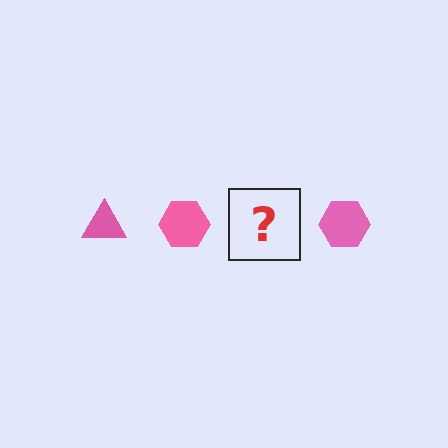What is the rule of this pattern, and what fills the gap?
The rule is that the pattern cycles through triangle, hexagon shapes in pink. The gap should be filled with a pink triangle.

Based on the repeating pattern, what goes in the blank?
The blank should be a pink triangle.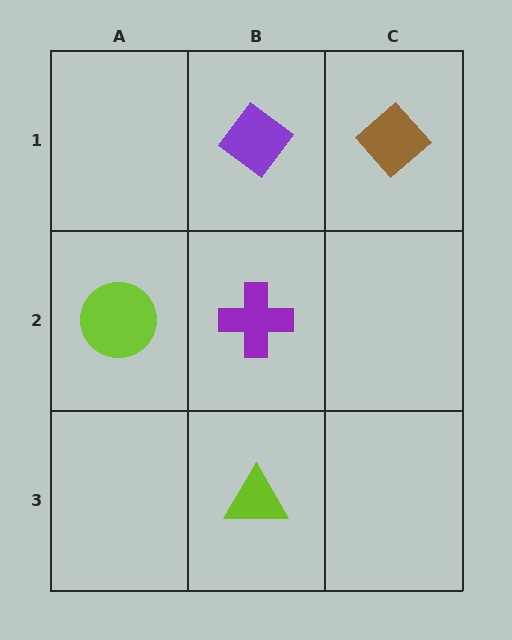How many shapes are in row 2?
2 shapes.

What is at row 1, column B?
A purple diamond.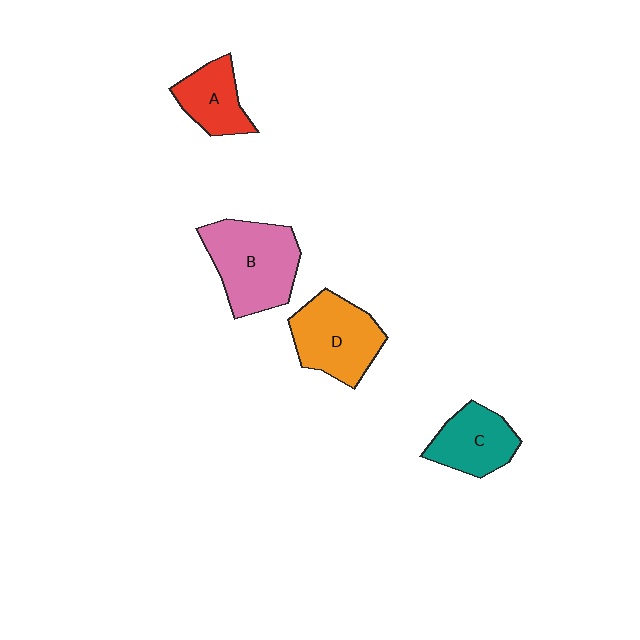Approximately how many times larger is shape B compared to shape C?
Approximately 1.5 times.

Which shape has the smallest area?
Shape A (red).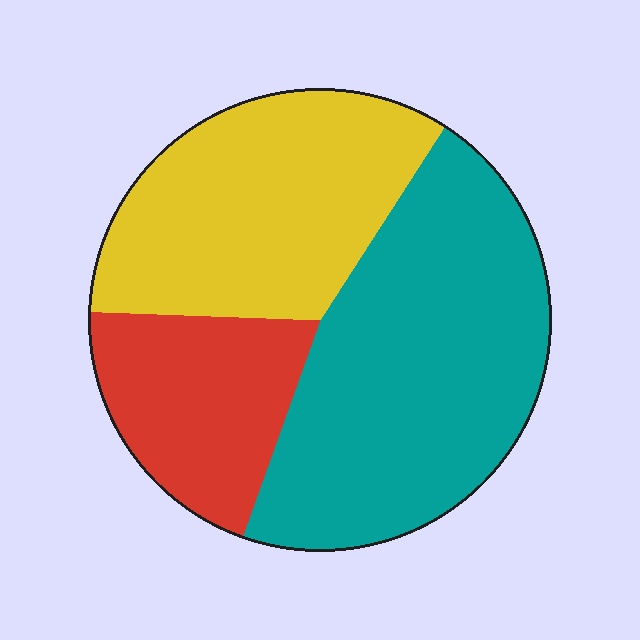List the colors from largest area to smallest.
From largest to smallest: teal, yellow, red.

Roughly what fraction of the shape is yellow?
Yellow takes up about one third (1/3) of the shape.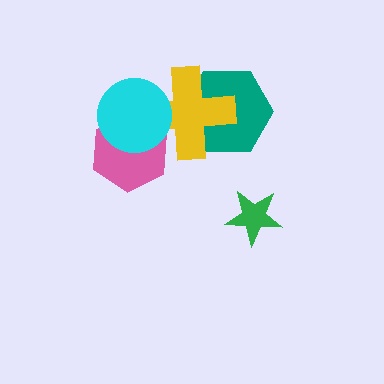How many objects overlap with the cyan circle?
2 objects overlap with the cyan circle.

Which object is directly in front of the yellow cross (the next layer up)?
The pink hexagon is directly in front of the yellow cross.